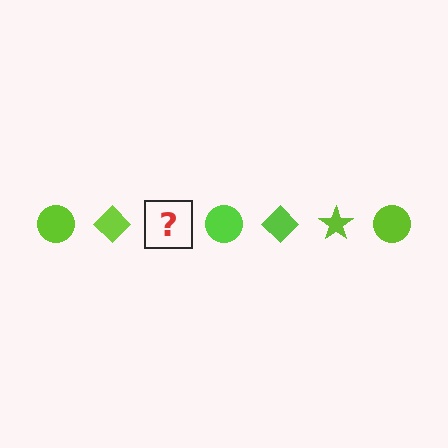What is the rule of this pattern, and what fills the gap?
The rule is that the pattern cycles through circle, diamond, star shapes in lime. The gap should be filled with a lime star.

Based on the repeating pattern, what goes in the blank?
The blank should be a lime star.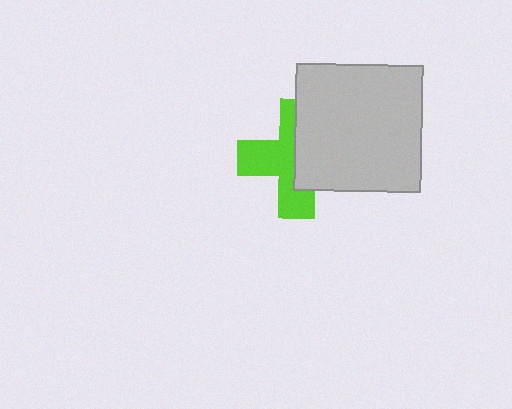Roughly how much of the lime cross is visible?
About half of it is visible (roughly 53%).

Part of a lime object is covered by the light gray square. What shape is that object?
It is a cross.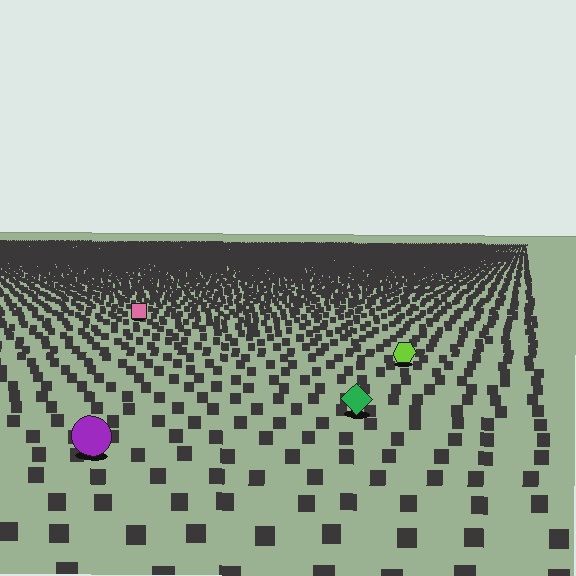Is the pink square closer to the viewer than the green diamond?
No. The green diamond is closer — you can tell from the texture gradient: the ground texture is coarser near it.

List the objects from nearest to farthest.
From nearest to farthest: the purple circle, the green diamond, the lime hexagon, the pink square.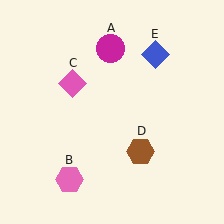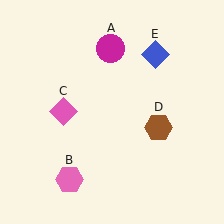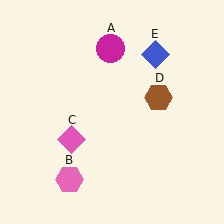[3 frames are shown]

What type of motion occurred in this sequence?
The pink diamond (object C), brown hexagon (object D) rotated counterclockwise around the center of the scene.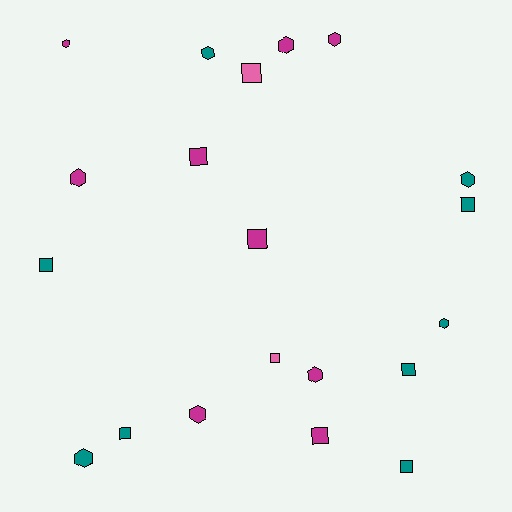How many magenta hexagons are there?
There are 6 magenta hexagons.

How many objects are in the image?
There are 20 objects.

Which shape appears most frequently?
Hexagon, with 10 objects.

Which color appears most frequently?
Magenta, with 9 objects.